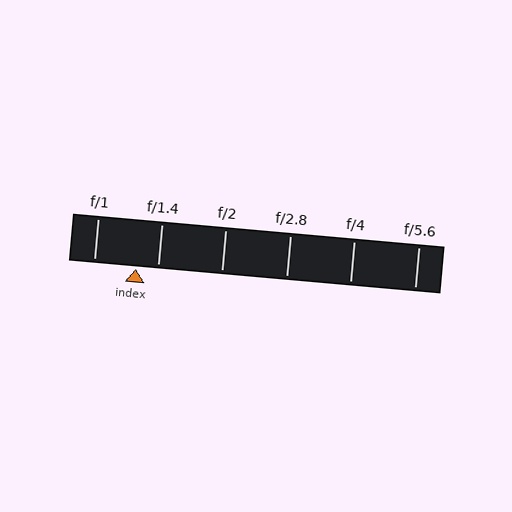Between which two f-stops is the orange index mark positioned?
The index mark is between f/1 and f/1.4.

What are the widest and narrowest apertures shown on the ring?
The widest aperture shown is f/1 and the narrowest is f/5.6.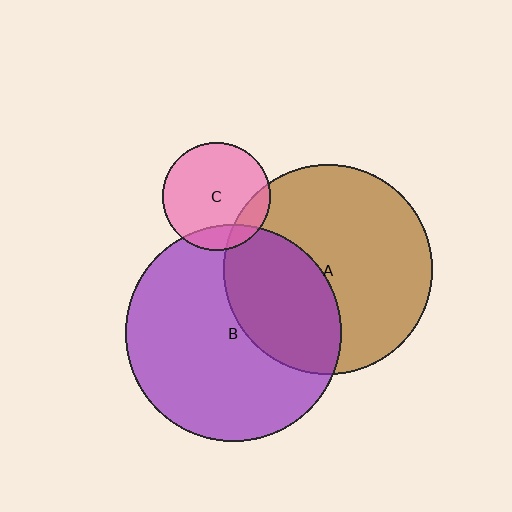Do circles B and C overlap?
Yes.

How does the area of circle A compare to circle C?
Approximately 3.8 times.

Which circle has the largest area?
Circle B (purple).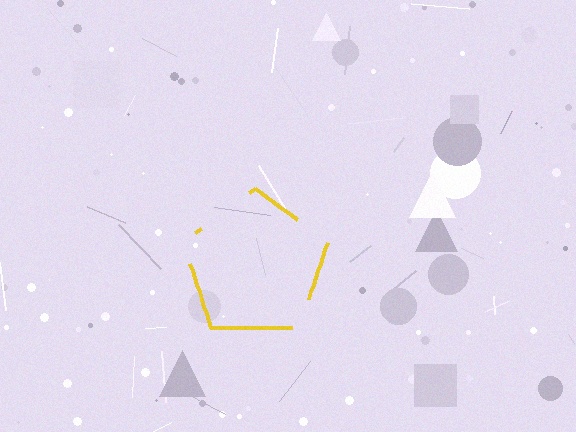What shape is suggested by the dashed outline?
The dashed outline suggests a pentagon.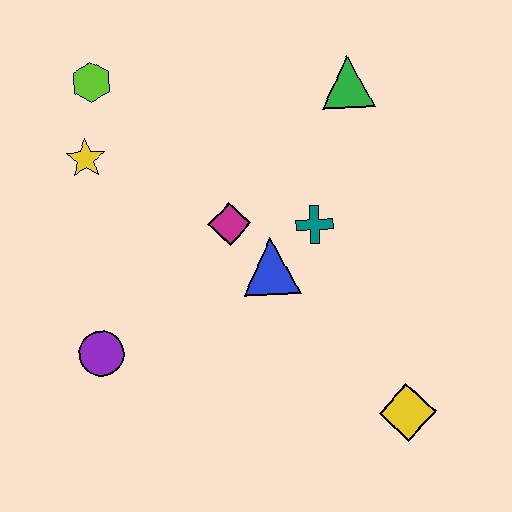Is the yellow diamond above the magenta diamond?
No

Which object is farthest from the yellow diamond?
The lime hexagon is farthest from the yellow diamond.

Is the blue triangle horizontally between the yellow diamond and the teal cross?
No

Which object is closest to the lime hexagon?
The yellow star is closest to the lime hexagon.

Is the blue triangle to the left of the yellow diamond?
Yes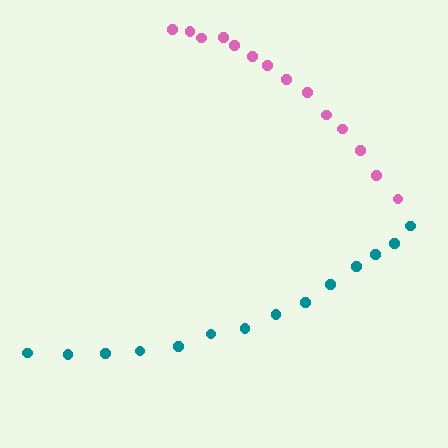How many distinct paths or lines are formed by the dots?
There are 2 distinct paths.